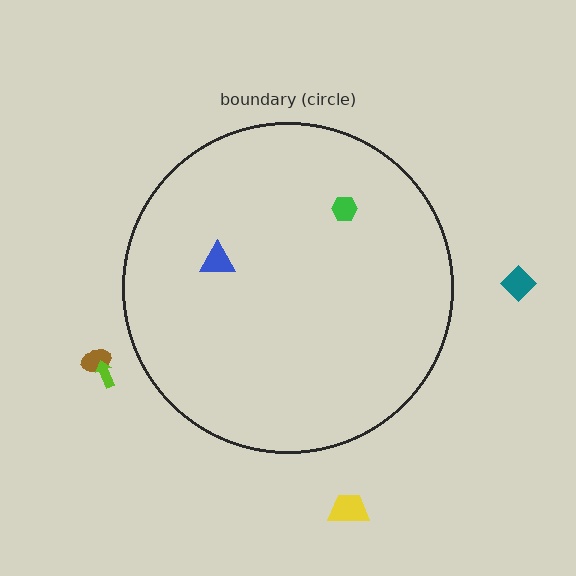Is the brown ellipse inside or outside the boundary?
Outside.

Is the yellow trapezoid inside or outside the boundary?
Outside.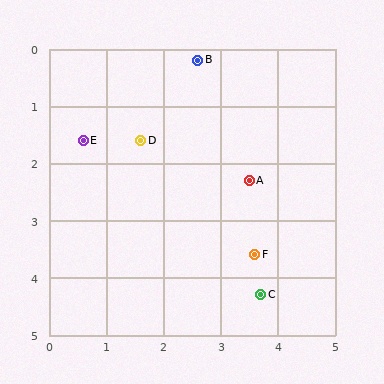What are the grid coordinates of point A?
Point A is at approximately (3.5, 2.3).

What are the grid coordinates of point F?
Point F is at approximately (3.6, 3.6).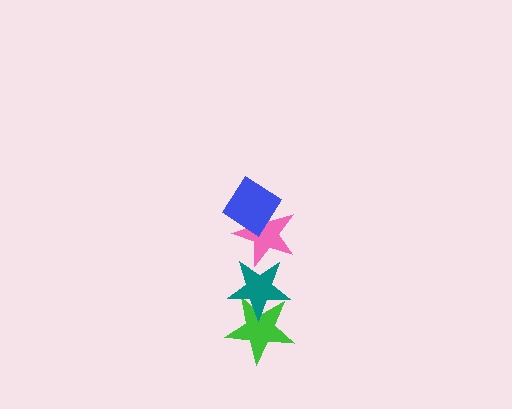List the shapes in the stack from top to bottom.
From top to bottom: the blue diamond, the pink star, the teal star, the green star.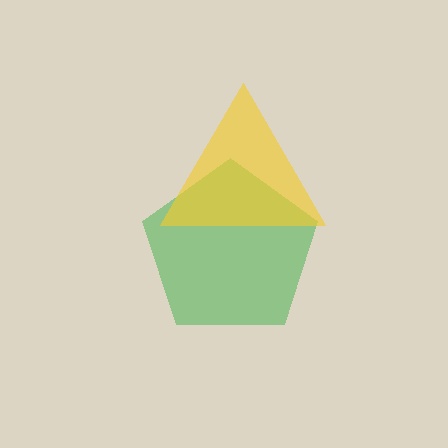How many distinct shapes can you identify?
There are 2 distinct shapes: a green pentagon, a yellow triangle.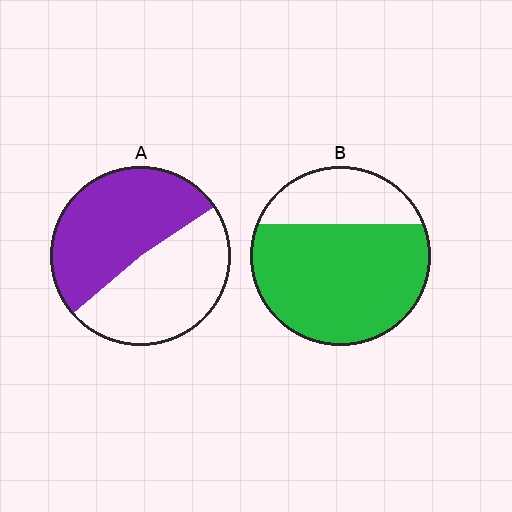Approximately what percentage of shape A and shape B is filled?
A is approximately 50% and B is approximately 70%.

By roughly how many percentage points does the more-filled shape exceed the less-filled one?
By roughly 20 percentage points (B over A).